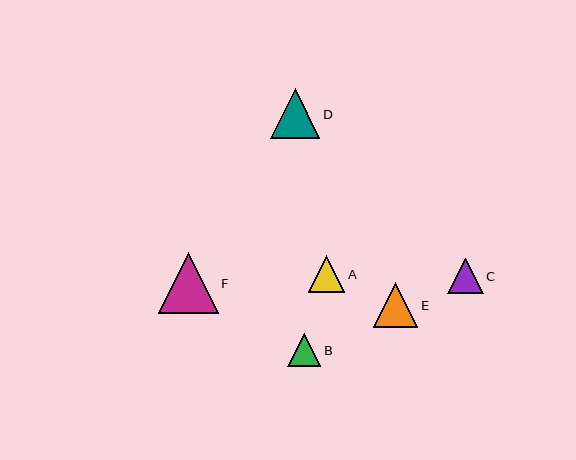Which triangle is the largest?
Triangle F is the largest with a size of approximately 60 pixels.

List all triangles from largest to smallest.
From largest to smallest: F, D, E, A, C, B.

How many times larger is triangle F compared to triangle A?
Triangle F is approximately 1.6 times the size of triangle A.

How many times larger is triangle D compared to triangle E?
Triangle D is approximately 1.1 times the size of triangle E.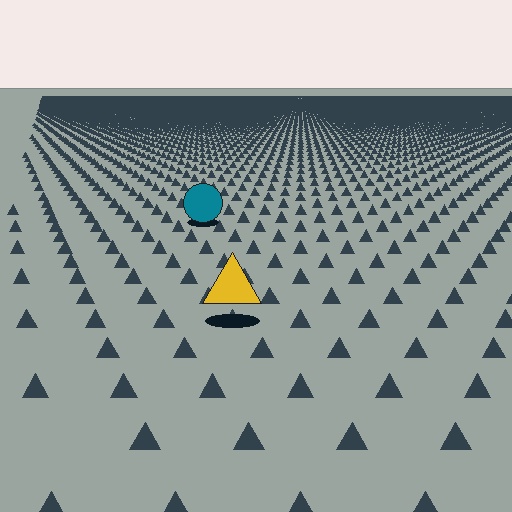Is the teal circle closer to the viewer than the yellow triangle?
No. The yellow triangle is closer — you can tell from the texture gradient: the ground texture is coarser near it.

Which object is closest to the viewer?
The yellow triangle is closest. The texture marks near it are larger and more spread out.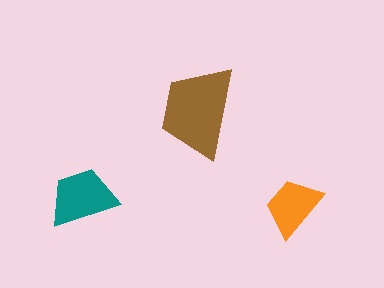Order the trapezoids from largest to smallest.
the brown one, the teal one, the orange one.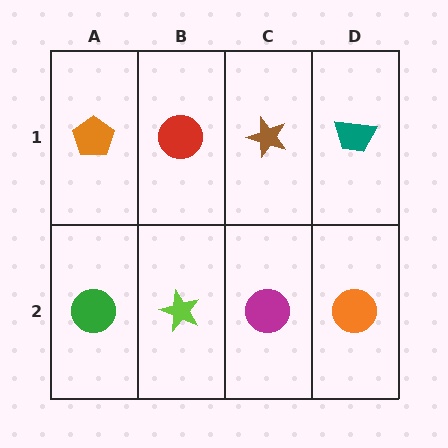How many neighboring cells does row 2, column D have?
2.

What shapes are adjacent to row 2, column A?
An orange pentagon (row 1, column A), a lime star (row 2, column B).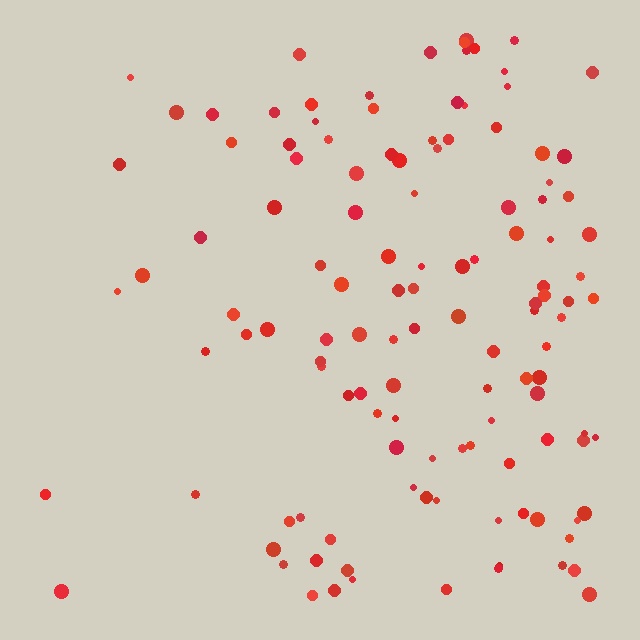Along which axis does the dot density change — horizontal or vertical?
Horizontal.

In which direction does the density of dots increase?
From left to right, with the right side densest.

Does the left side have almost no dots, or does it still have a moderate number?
Still a moderate number, just noticeably fewer than the right.